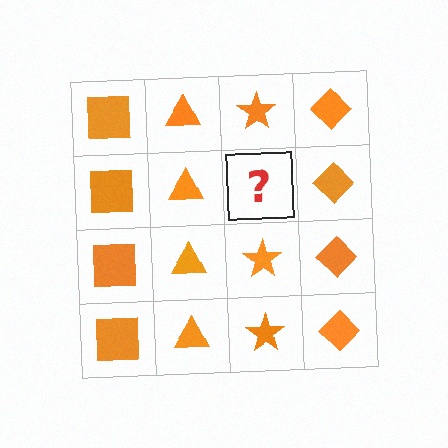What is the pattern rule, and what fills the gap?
The rule is that each column has a consistent shape. The gap should be filled with an orange star.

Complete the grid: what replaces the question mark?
The question mark should be replaced with an orange star.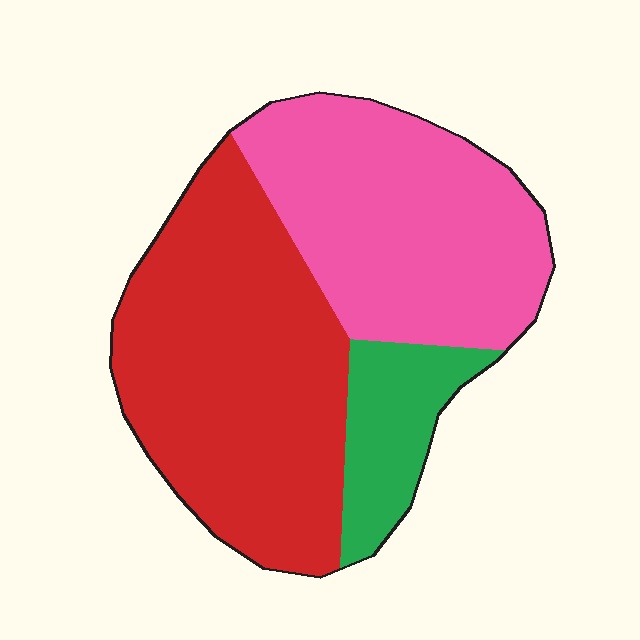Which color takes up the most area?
Red, at roughly 50%.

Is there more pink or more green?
Pink.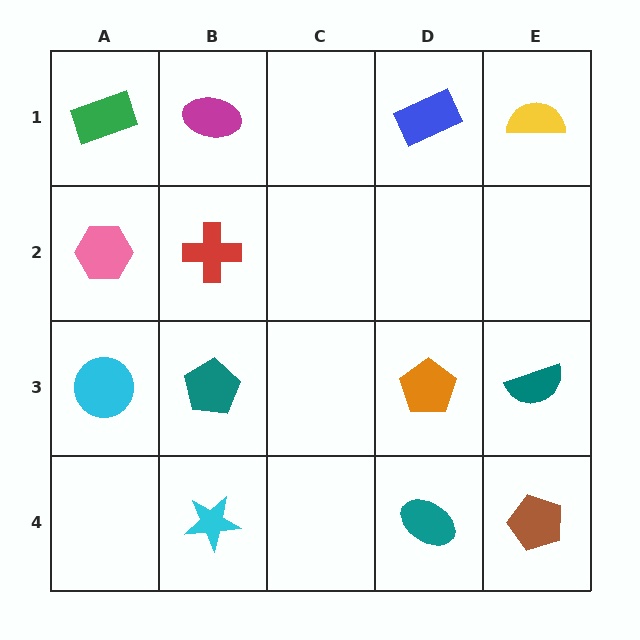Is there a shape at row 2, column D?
No, that cell is empty.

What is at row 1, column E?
A yellow semicircle.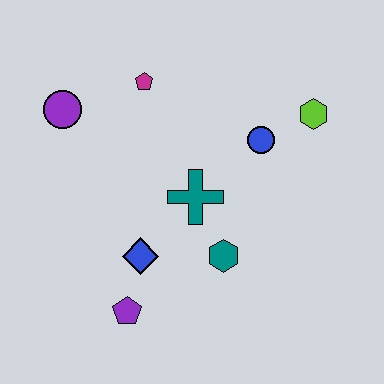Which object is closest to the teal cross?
The teal hexagon is closest to the teal cross.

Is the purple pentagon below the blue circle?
Yes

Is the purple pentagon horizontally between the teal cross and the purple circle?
Yes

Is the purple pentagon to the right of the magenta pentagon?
No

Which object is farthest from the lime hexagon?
The purple pentagon is farthest from the lime hexagon.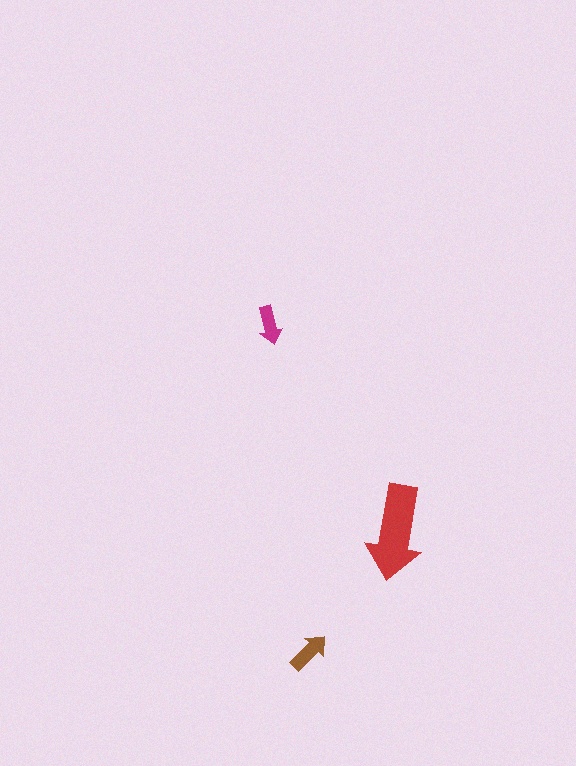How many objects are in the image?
There are 3 objects in the image.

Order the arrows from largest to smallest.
the red one, the brown one, the magenta one.